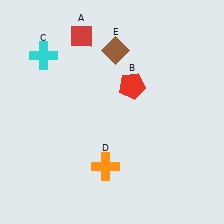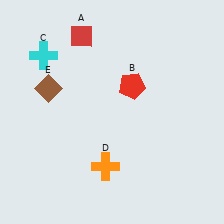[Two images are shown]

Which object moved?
The brown diamond (E) moved left.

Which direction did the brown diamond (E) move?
The brown diamond (E) moved left.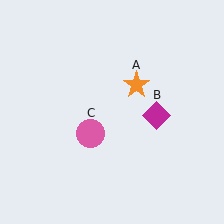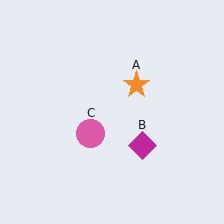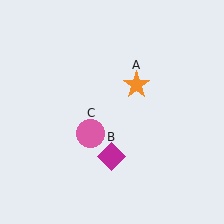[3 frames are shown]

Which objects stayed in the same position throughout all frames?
Orange star (object A) and pink circle (object C) remained stationary.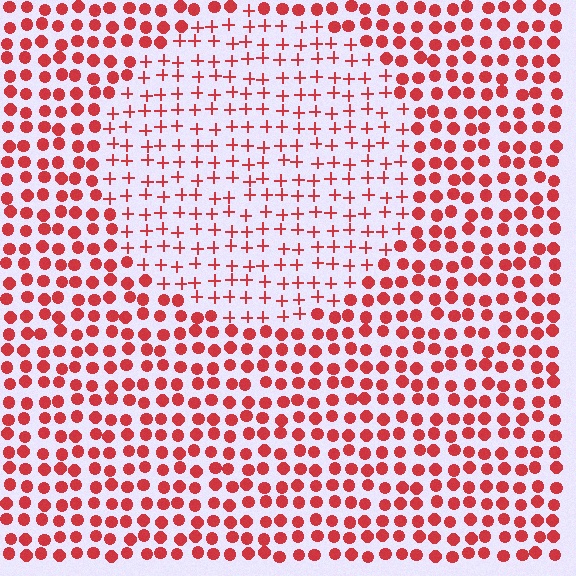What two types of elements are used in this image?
The image uses plus signs inside the circle region and circles outside it.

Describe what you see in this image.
The image is filled with small red elements arranged in a uniform grid. A circle-shaped region contains plus signs, while the surrounding area contains circles. The boundary is defined purely by the change in element shape.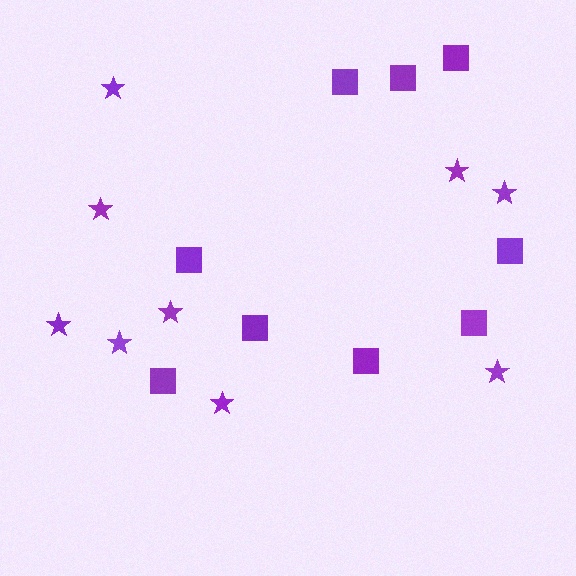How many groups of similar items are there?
There are 2 groups: one group of squares (9) and one group of stars (9).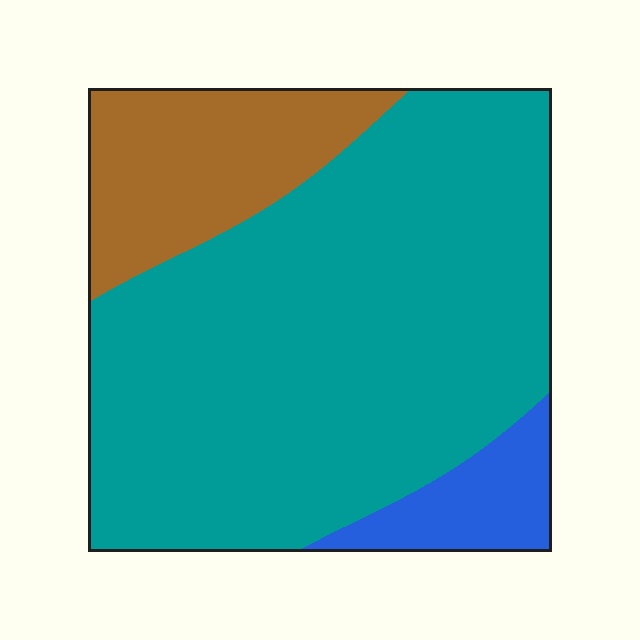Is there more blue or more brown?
Brown.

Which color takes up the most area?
Teal, at roughly 75%.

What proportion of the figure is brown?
Brown covers 18% of the figure.